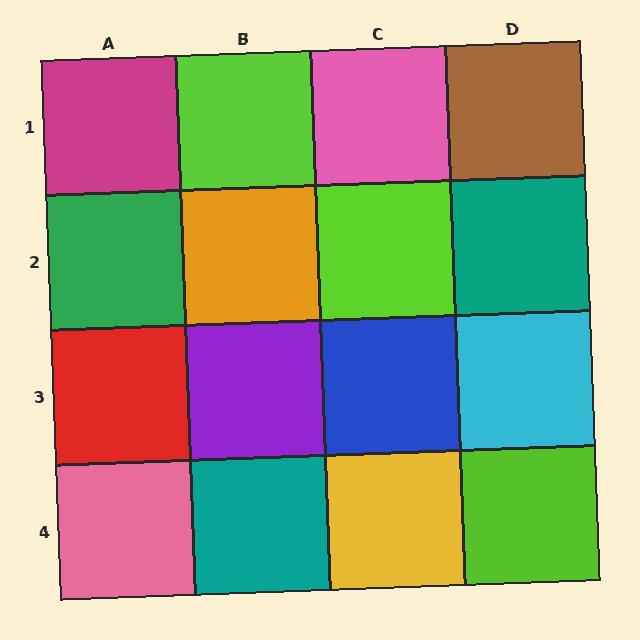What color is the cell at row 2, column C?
Lime.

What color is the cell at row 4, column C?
Yellow.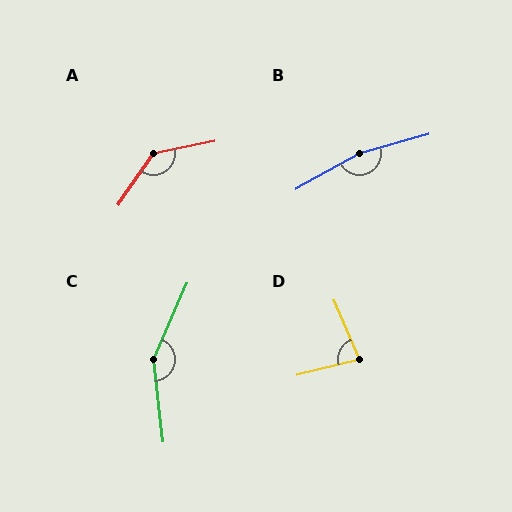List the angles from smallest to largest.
D (81°), A (136°), C (149°), B (166°).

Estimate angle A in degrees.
Approximately 136 degrees.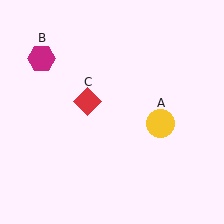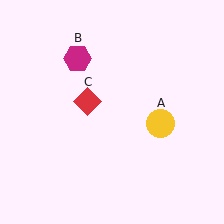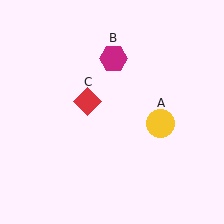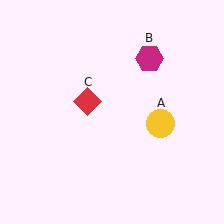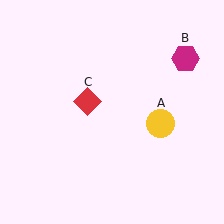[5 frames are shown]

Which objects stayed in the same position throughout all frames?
Yellow circle (object A) and red diamond (object C) remained stationary.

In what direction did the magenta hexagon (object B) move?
The magenta hexagon (object B) moved right.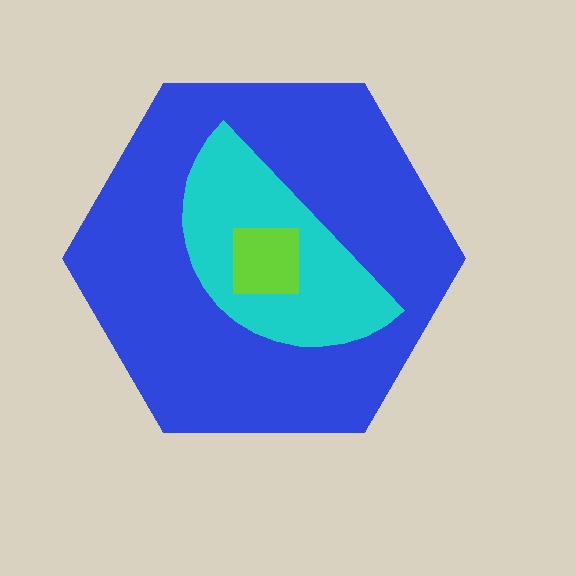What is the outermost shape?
The blue hexagon.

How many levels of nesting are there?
3.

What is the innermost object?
The lime square.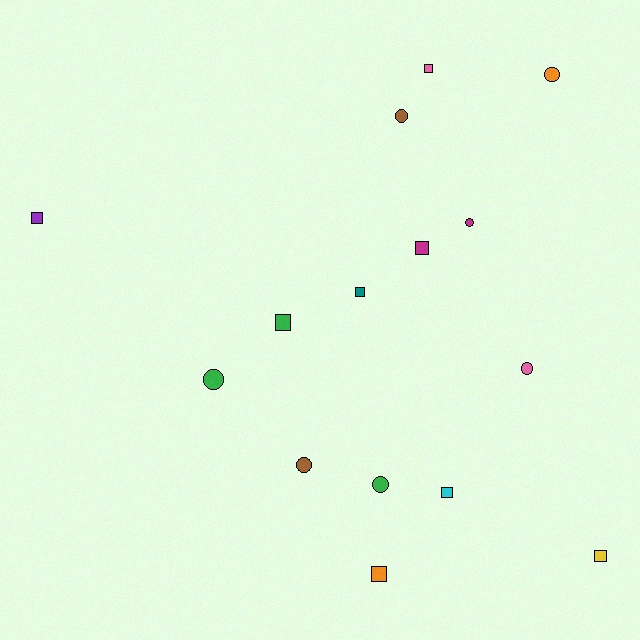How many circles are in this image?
There are 7 circles.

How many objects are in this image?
There are 15 objects.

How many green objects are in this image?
There are 3 green objects.